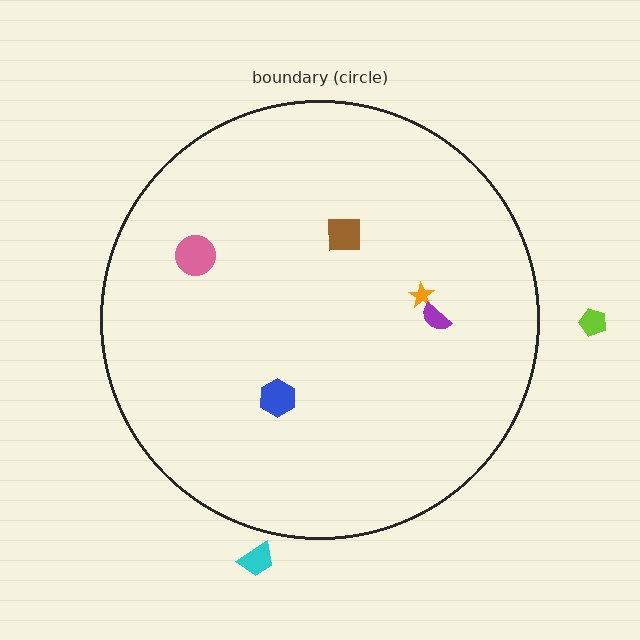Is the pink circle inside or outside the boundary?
Inside.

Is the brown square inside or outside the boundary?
Inside.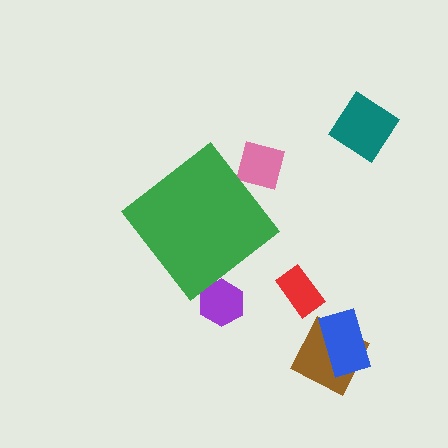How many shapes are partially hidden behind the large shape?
2 shapes are partially hidden.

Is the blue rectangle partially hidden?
No, the blue rectangle is fully visible.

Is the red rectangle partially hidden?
No, the red rectangle is fully visible.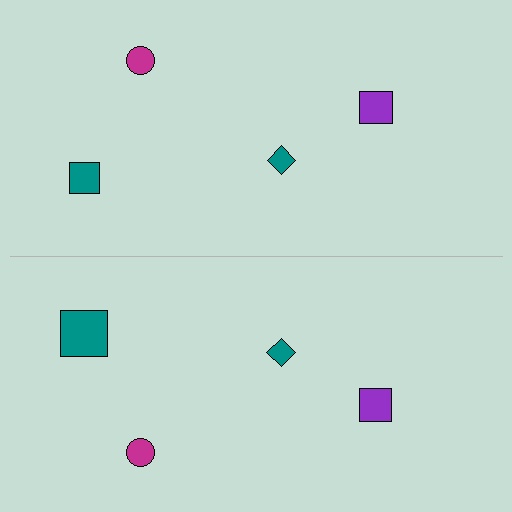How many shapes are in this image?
There are 8 shapes in this image.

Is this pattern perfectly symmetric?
No, the pattern is not perfectly symmetric. The teal square on the bottom side has a different size than its mirror counterpart.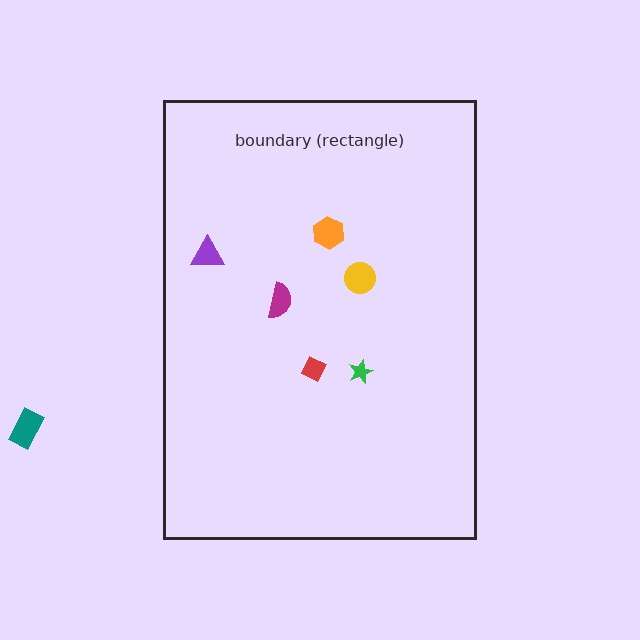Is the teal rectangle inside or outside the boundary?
Outside.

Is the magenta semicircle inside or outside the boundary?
Inside.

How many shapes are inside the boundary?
6 inside, 1 outside.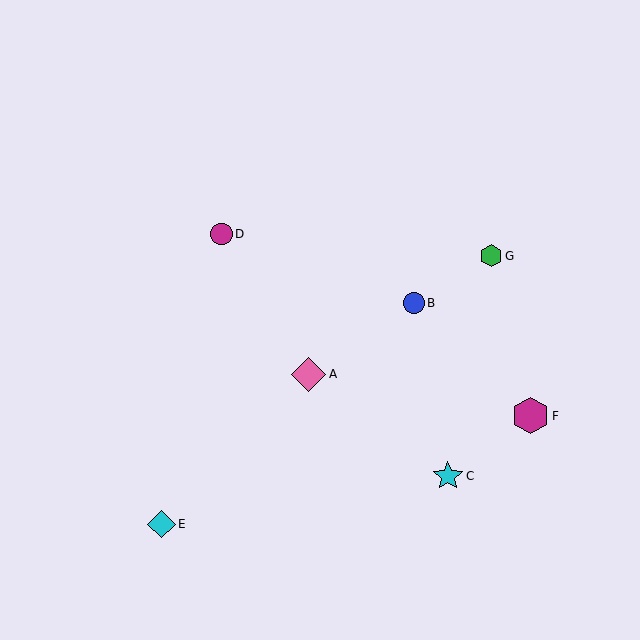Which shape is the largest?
The magenta hexagon (labeled F) is the largest.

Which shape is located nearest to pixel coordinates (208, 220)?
The magenta circle (labeled D) at (221, 234) is nearest to that location.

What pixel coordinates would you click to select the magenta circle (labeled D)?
Click at (221, 234) to select the magenta circle D.